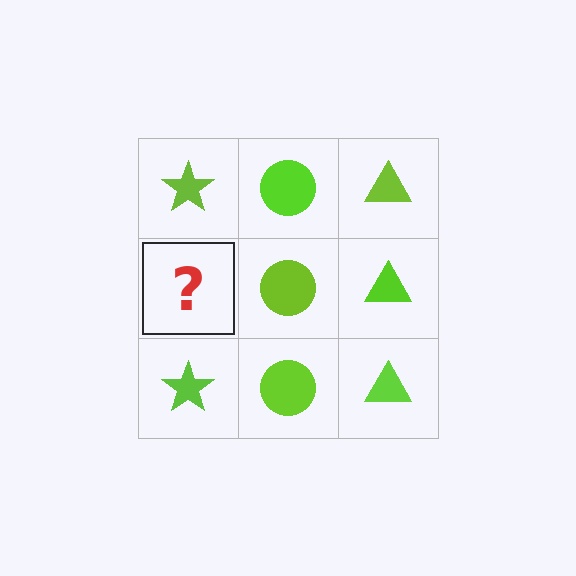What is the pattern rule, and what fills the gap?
The rule is that each column has a consistent shape. The gap should be filled with a lime star.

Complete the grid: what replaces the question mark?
The question mark should be replaced with a lime star.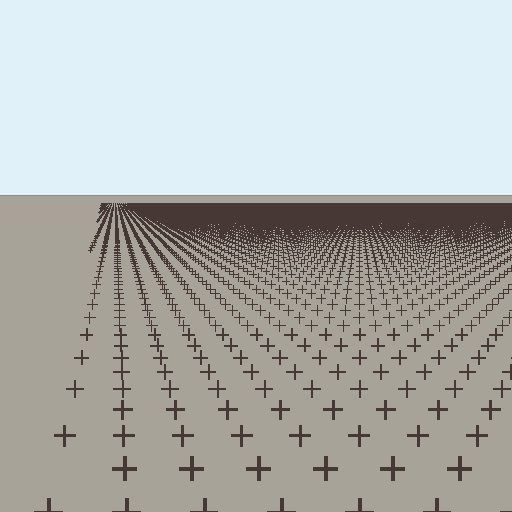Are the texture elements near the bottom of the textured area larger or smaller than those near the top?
Larger. Near the bottom, elements are closer to the viewer and appear at a bigger on-screen size.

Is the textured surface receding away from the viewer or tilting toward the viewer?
The surface is receding away from the viewer. Texture elements get smaller and denser toward the top.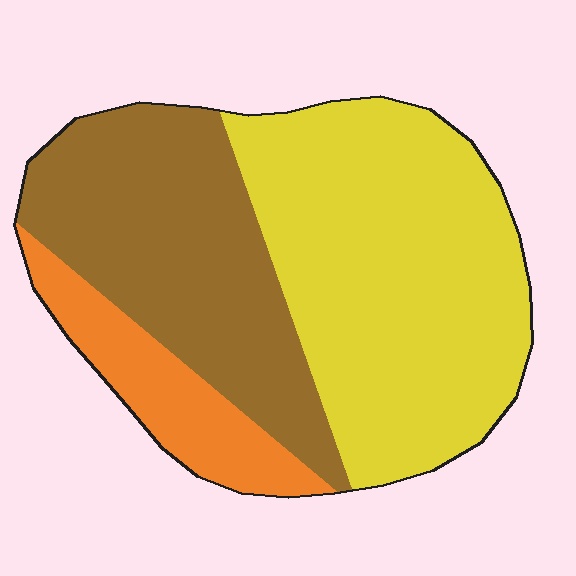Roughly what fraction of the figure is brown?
Brown takes up between a quarter and a half of the figure.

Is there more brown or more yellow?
Yellow.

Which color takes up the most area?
Yellow, at roughly 50%.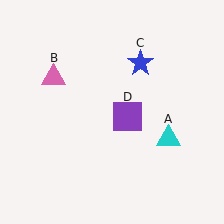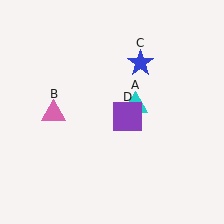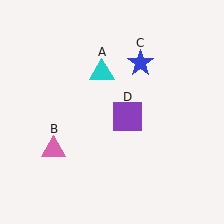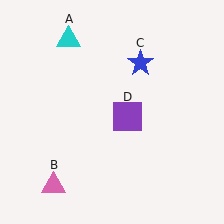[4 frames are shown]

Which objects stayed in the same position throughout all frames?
Blue star (object C) and purple square (object D) remained stationary.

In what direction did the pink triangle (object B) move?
The pink triangle (object B) moved down.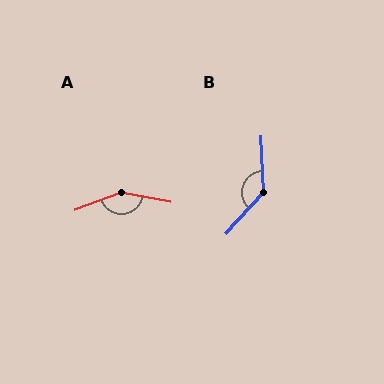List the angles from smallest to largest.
B (135°), A (149°).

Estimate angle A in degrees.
Approximately 149 degrees.